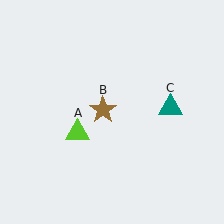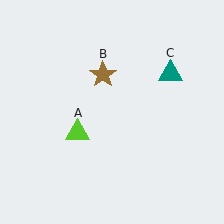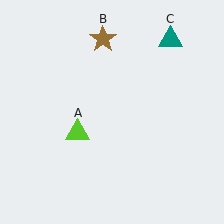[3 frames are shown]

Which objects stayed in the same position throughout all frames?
Lime triangle (object A) remained stationary.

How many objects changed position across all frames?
2 objects changed position: brown star (object B), teal triangle (object C).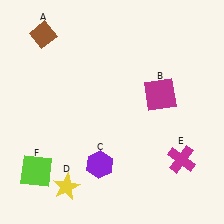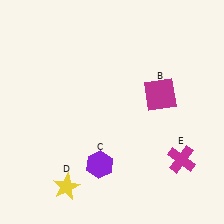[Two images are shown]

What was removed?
The lime square (F), the brown diamond (A) were removed in Image 2.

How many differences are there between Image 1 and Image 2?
There are 2 differences between the two images.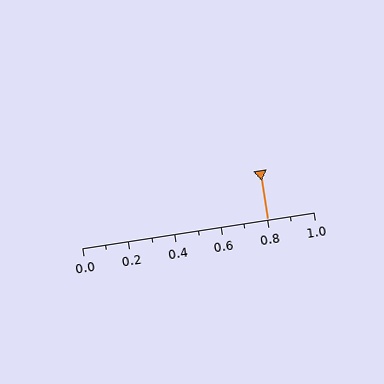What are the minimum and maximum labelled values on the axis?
The axis runs from 0.0 to 1.0.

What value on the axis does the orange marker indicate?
The marker indicates approximately 0.8.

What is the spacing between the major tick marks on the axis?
The major ticks are spaced 0.2 apart.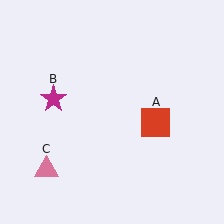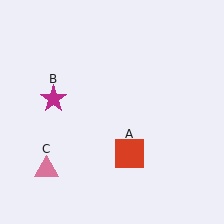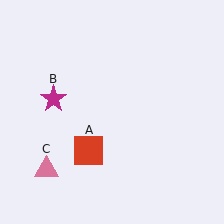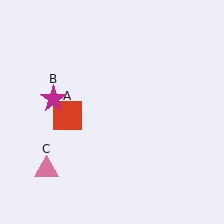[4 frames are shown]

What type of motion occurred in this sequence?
The red square (object A) rotated clockwise around the center of the scene.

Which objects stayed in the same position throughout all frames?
Magenta star (object B) and pink triangle (object C) remained stationary.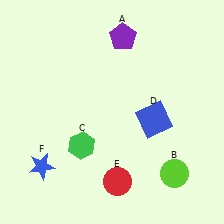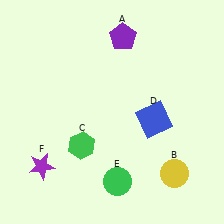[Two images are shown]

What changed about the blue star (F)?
In Image 1, F is blue. In Image 2, it changed to purple.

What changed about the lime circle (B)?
In Image 1, B is lime. In Image 2, it changed to yellow.